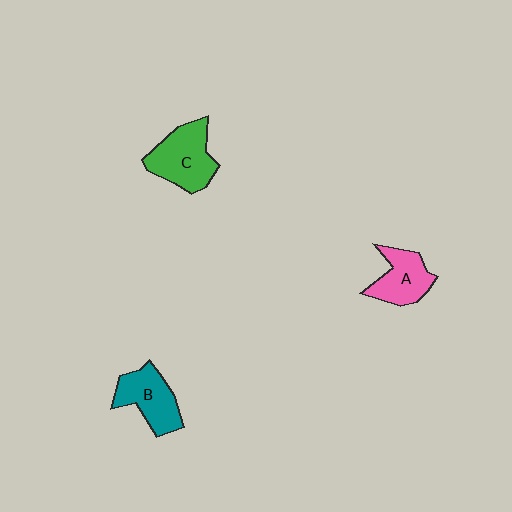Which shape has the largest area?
Shape C (green).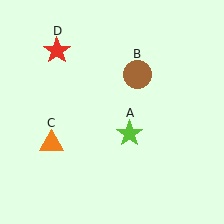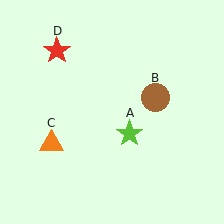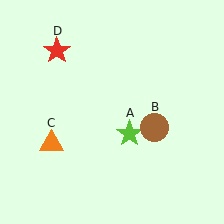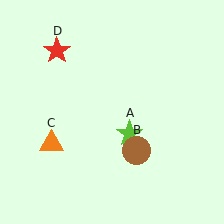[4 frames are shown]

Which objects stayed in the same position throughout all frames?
Lime star (object A) and orange triangle (object C) and red star (object D) remained stationary.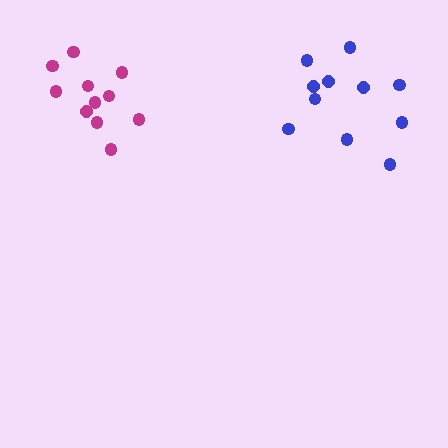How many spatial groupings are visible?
There are 2 spatial groupings.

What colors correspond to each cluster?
The clusters are colored: magenta, blue.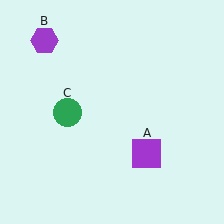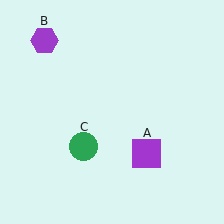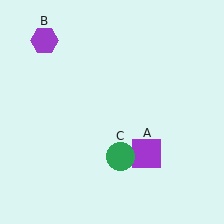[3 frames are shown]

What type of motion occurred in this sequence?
The green circle (object C) rotated counterclockwise around the center of the scene.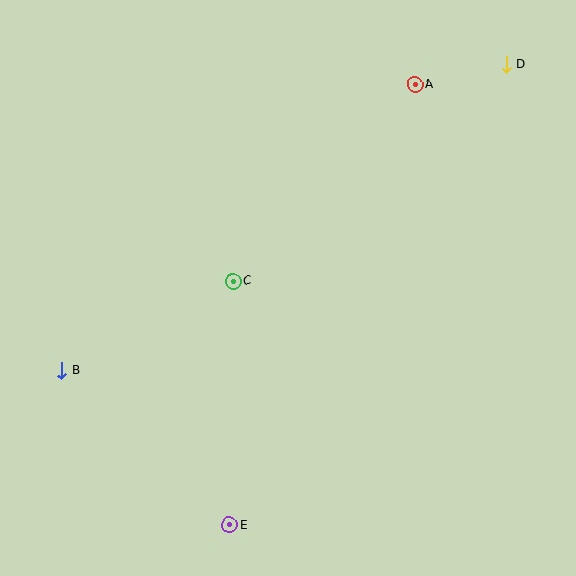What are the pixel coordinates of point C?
Point C is at (233, 281).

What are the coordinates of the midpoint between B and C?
The midpoint between B and C is at (147, 326).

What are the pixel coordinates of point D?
Point D is at (506, 64).